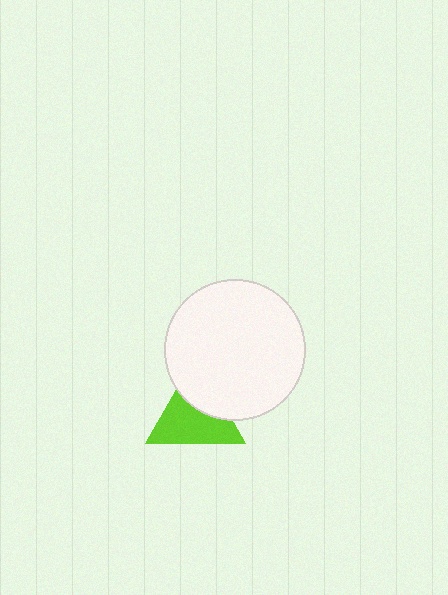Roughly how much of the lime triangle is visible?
About half of it is visible (roughly 64%).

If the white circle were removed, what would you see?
You would see the complete lime triangle.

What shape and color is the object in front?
The object in front is a white circle.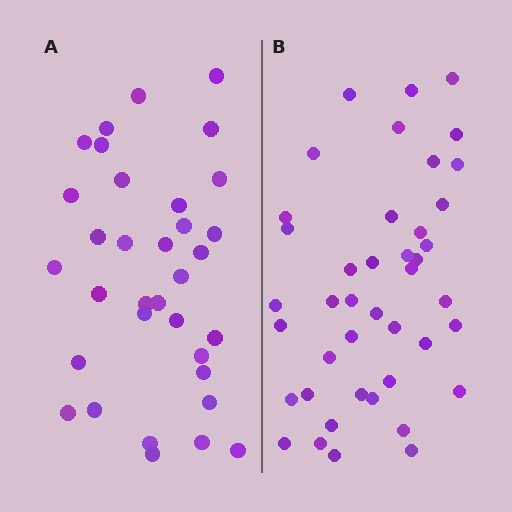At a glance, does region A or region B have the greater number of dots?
Region B (the right region) has more dots.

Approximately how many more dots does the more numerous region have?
Region B has roughly 8 or so more dots than region A.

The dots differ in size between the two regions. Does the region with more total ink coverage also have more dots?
No. Region A has more total ink coverage because its dots are larger, but region B actually contains more individual dots. Total area can be misleading — the number of items is what matters here.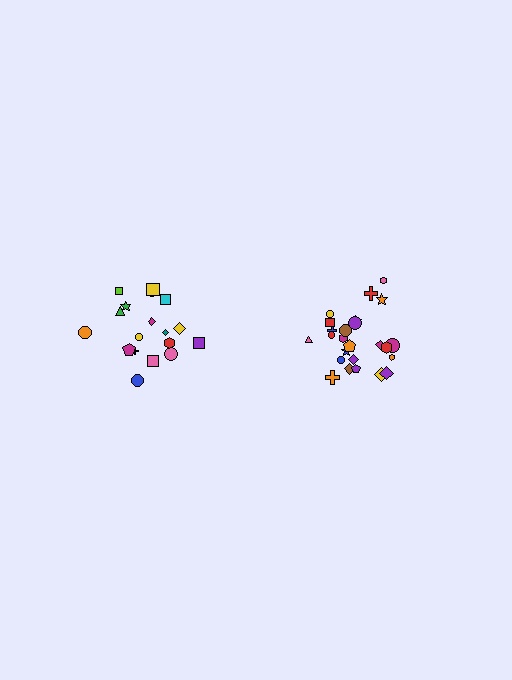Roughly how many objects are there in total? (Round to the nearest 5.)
Roughly 45 objects in total.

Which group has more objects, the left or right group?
The right group.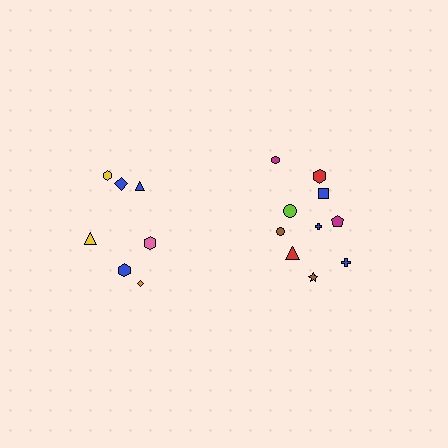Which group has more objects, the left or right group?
The right group.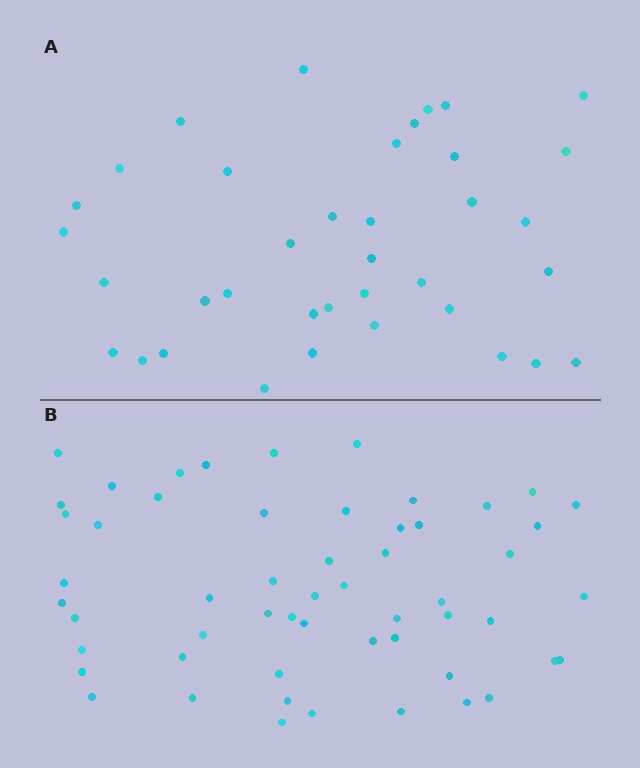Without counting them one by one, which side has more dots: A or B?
Region B (the bottom region) has more dots.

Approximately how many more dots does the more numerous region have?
Region B has approximately 20 more dots than region A.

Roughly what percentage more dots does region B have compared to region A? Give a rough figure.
About 50% more.